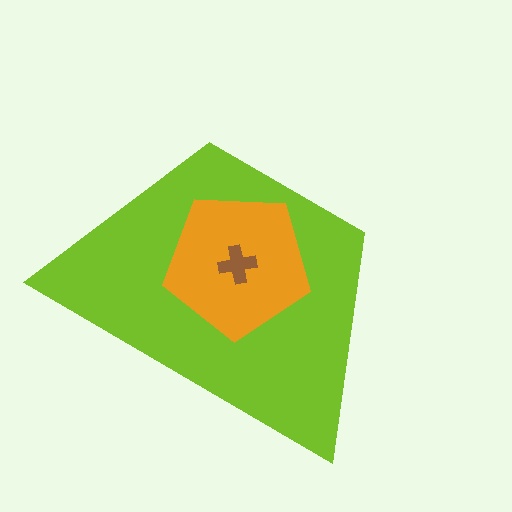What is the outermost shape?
The lime trapezoid.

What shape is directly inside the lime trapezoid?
The orange pentagon.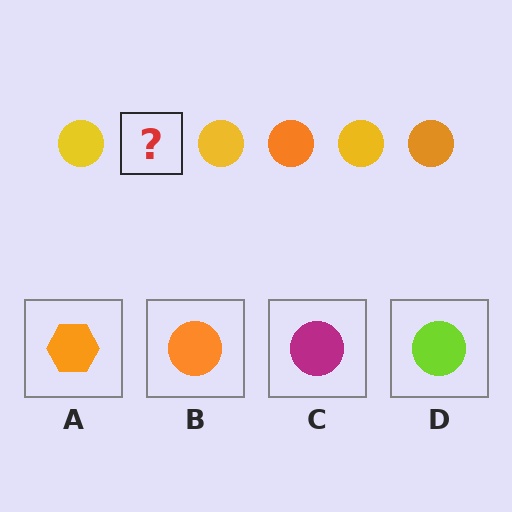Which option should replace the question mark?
Option B.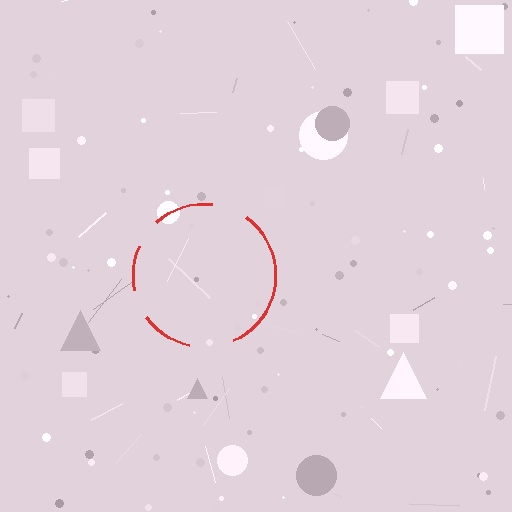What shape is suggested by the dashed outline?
The dashed outline suggests a circle.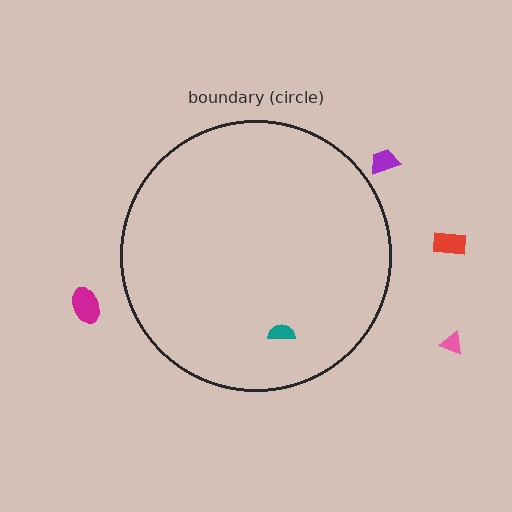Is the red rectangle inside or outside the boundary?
Outside.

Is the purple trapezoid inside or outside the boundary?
Outside.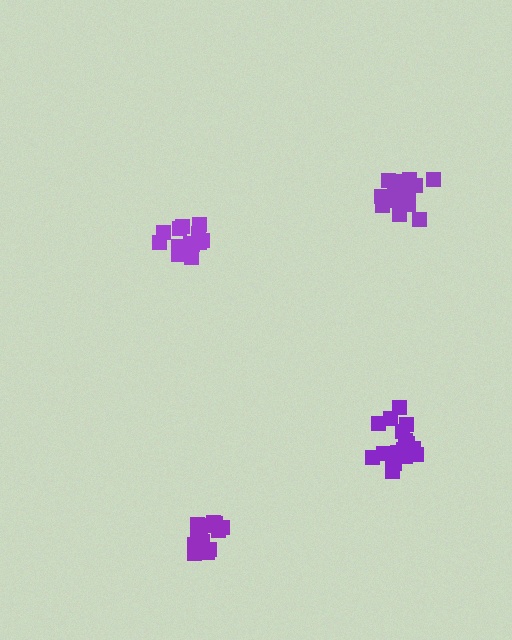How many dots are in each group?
Group 1: 15 dots, Group 2: 15 dots, Group 3: 15 dots, Group 4: 17 dots (62 total).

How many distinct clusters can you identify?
There are 4 distinct clusters.